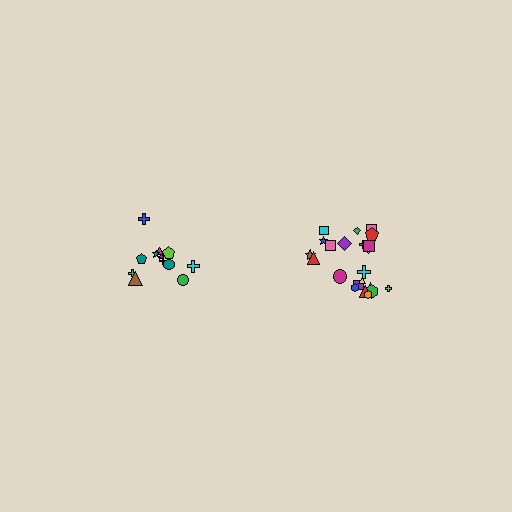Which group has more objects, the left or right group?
The right group.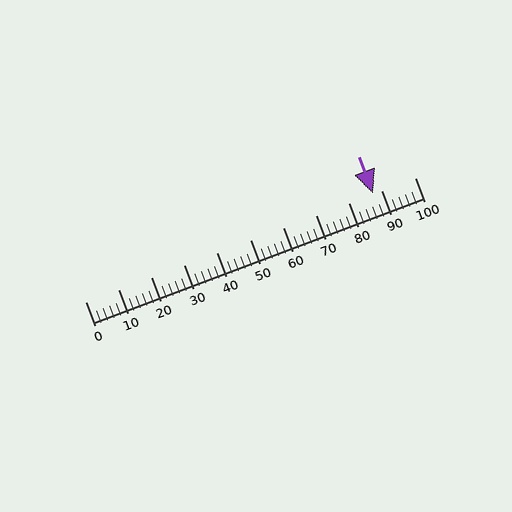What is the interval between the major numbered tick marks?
The major tick marks are spaced 10 units apart.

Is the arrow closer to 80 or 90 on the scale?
The arrow is closer to 90.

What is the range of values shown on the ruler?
The ruler shows values from 0 to 100.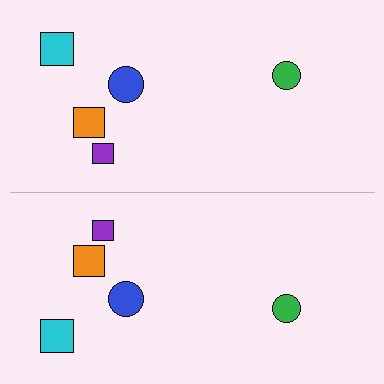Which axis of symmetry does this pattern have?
The pattern has a horizontal axis of symmetry running through the center of the image.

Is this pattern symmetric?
Yes, this pattern has bilateral (reflection) symmetry.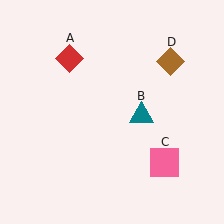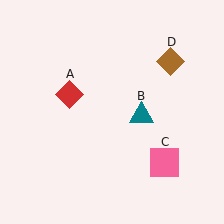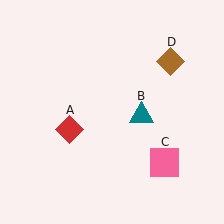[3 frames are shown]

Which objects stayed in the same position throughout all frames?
Teal triangle (object B) and pink square (object C) and brown diamond (object D) remained stationary.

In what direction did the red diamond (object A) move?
The red diamond (object A) moved down.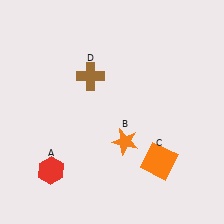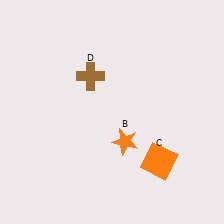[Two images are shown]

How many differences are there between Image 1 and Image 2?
There is 1 difference between the two images.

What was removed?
The red hexagon (A) was removed in Image 2.